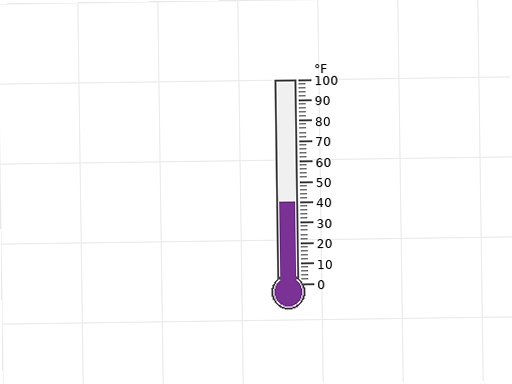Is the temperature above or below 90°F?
The temperature is below 90°F.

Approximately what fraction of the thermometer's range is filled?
The thermometer is filled to approximately 40% of its range.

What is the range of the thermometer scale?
The thermometer scale ranges from 0°F to 100°F.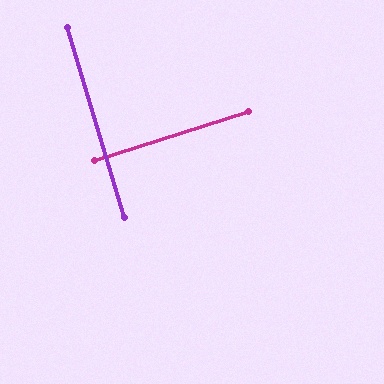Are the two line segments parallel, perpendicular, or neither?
Perpendicular — they meet at approximately 89°.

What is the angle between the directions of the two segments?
Approximately 89 degrees.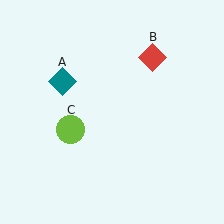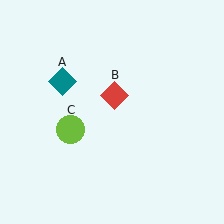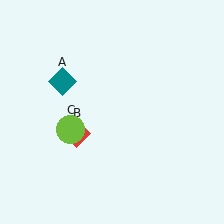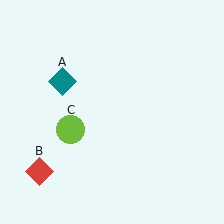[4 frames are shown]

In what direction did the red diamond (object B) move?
The red diamond (object B) moved down and to the left.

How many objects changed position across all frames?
1 object changed position: red diamond (object B).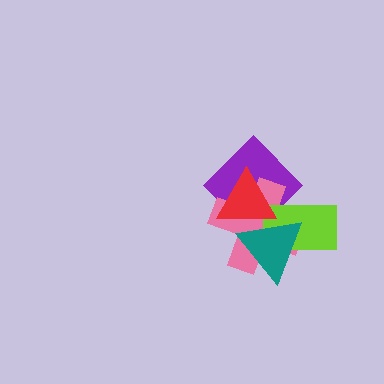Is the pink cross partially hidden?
Yes, it is partially covered by another shape.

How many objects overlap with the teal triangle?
4 objects overlap with the teal triangle.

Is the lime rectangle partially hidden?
Yes, it is partially covered by another shape.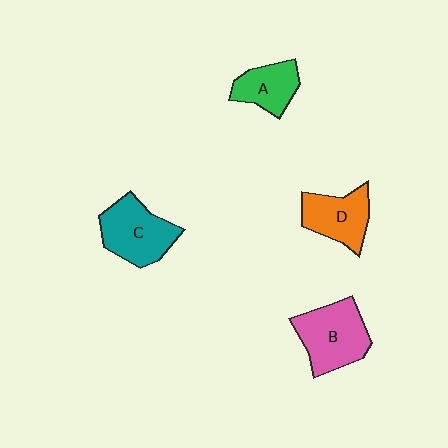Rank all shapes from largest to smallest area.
From largest to smallest: B (pink), C (teal), D (orange), A (green).